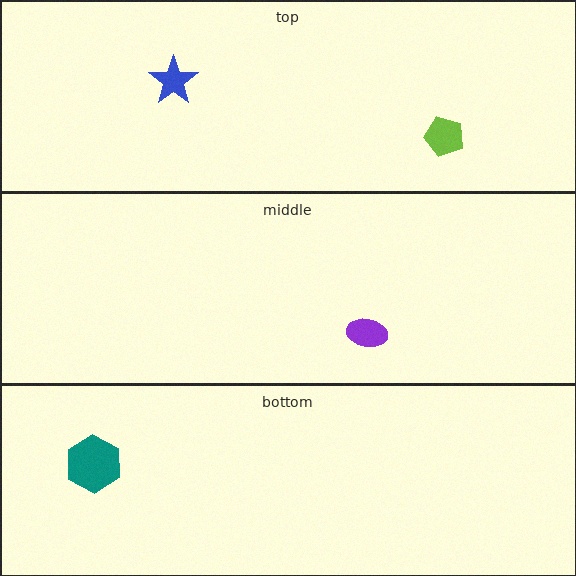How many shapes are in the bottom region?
1.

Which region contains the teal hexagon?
The bottom region.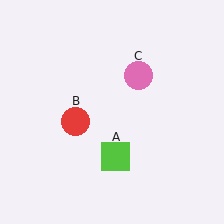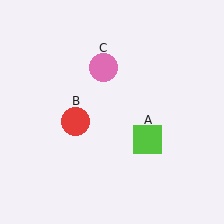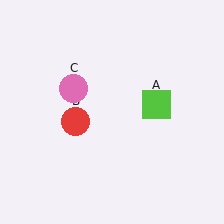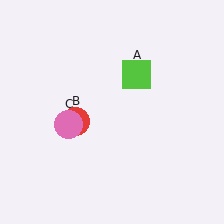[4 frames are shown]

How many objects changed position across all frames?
2 objects changed position: lime square (object A), pink circle (object C).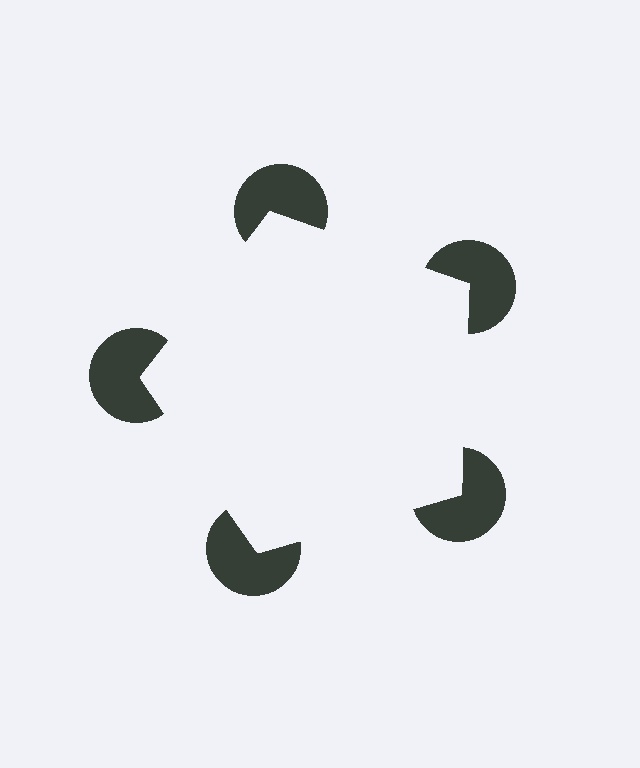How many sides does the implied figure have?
5 sides.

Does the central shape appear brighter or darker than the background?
It typically appears slightly brighter than the background, even though no actual brightness change is drawn.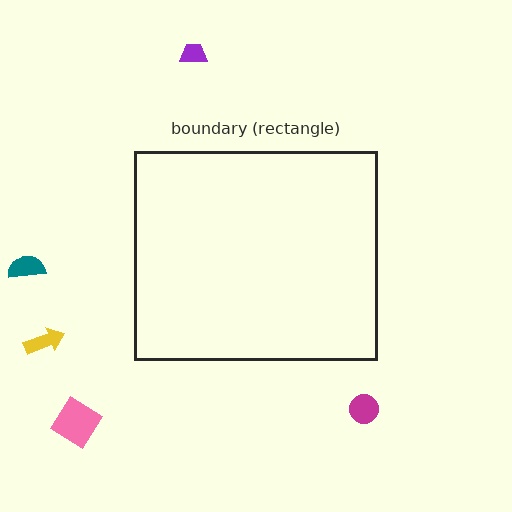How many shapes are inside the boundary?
0 inside, 5 outside.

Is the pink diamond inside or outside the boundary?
Outside.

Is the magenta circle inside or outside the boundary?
Outside.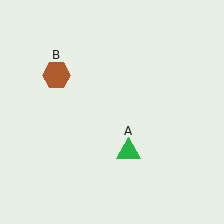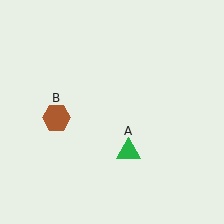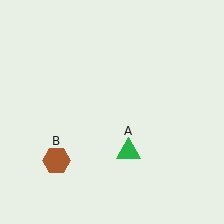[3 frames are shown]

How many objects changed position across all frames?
1 object changed position: brown hexagon (object B).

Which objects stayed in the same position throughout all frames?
Green triangle (object A) remained stationary.